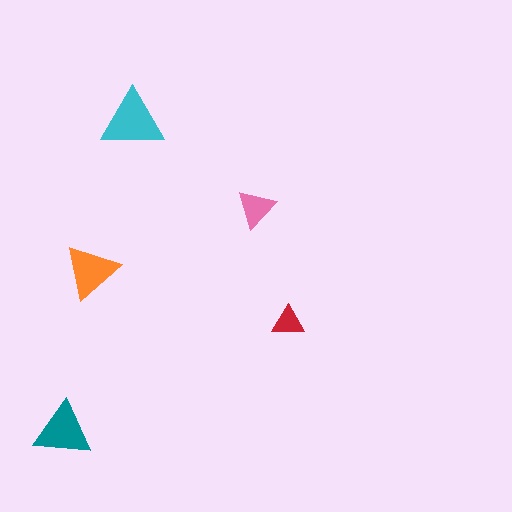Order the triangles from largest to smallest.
the cyan one, the teal one, the orange one, the pink one, the red one.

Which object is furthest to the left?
The teal triangle is leftmost.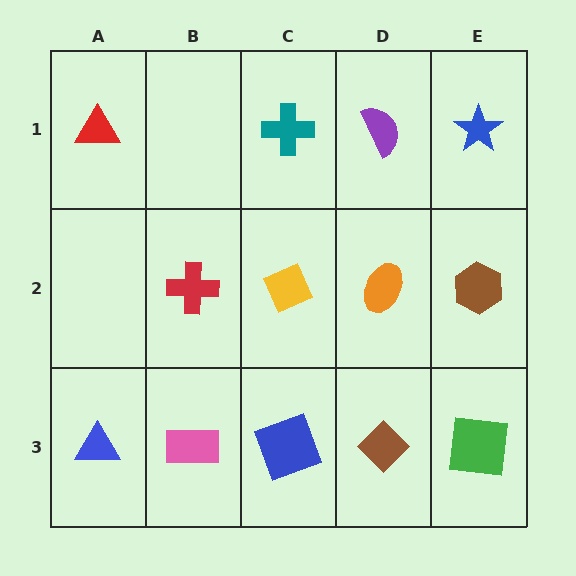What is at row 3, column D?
A brown diamond.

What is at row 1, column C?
A teal cross.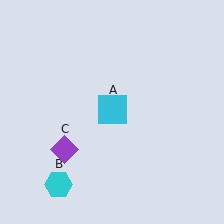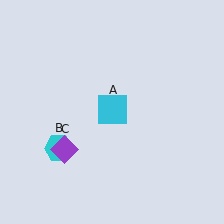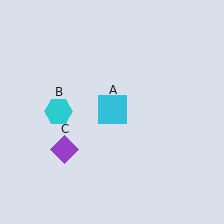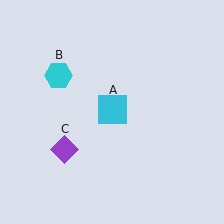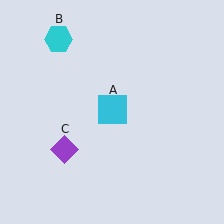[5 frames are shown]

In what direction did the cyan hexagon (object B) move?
The cyan hexagon (object B) moved up.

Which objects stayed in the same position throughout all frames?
Cyan square (object A) and purple diamond (object C) remained stationary.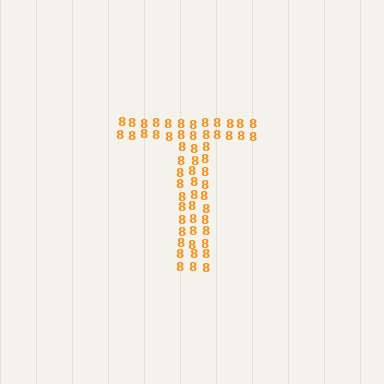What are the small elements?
The small elements are digit 8's.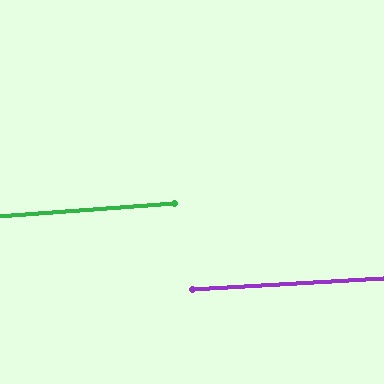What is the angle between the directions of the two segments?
Approximately 1 degree.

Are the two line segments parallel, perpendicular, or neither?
Parallel — their directions differ by only 0.5°.